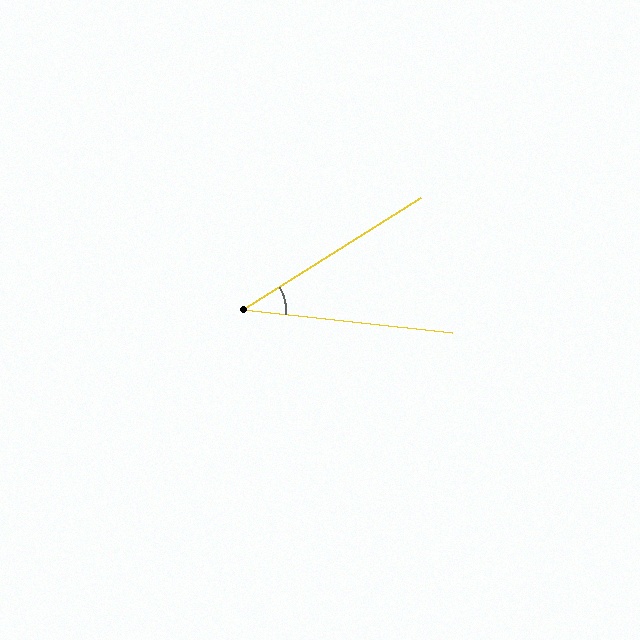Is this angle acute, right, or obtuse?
It is acute.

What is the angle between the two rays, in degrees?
Approximately 38 degrees.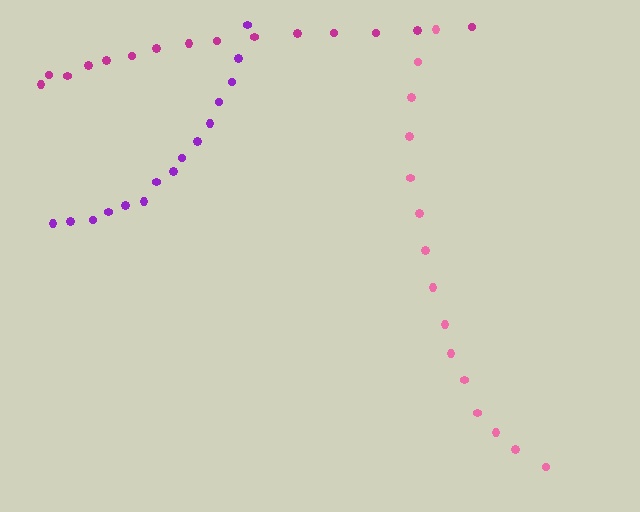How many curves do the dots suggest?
There are 3 distinct paths.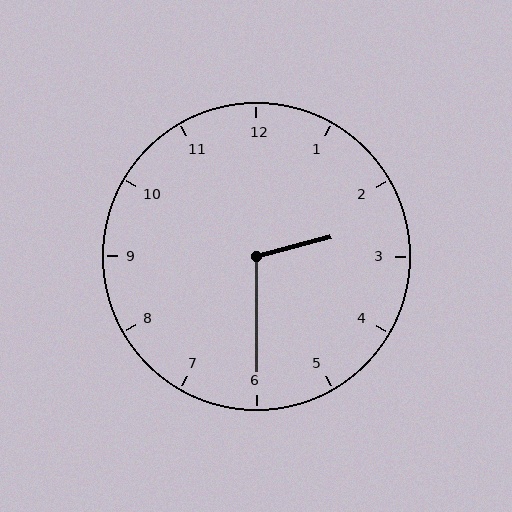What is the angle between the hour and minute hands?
Approximately 105 degrees.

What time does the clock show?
2:30.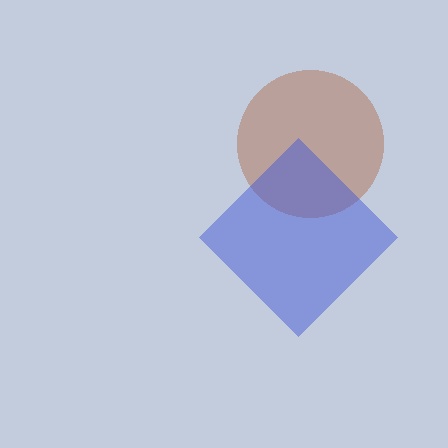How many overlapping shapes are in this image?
There are 2 overlapping shapes in the image.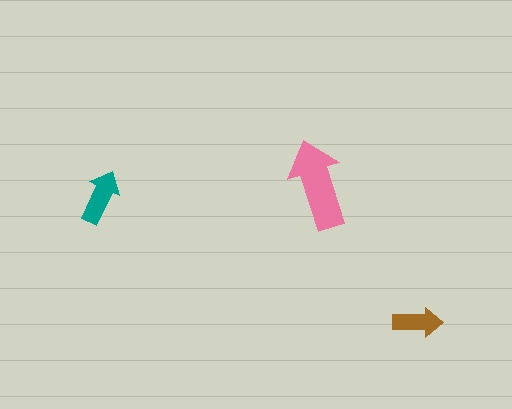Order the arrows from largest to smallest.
the pink one, the teal one, the brown one.